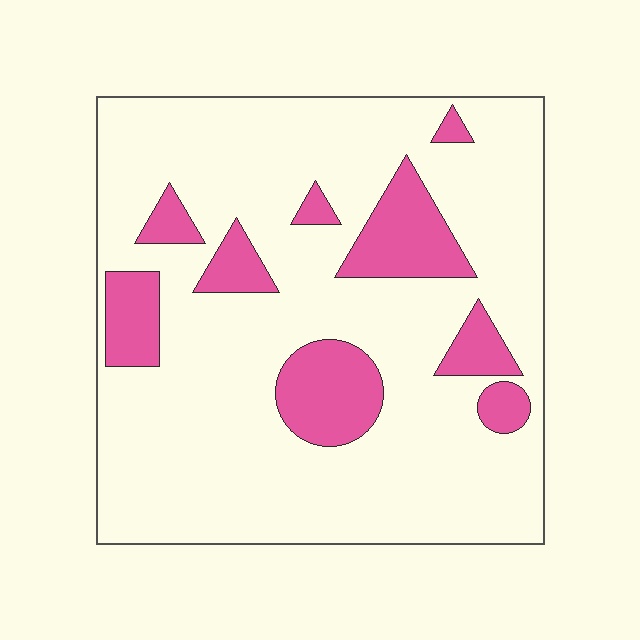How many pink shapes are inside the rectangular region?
9.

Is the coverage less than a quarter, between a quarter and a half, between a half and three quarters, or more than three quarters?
Less than a quarter.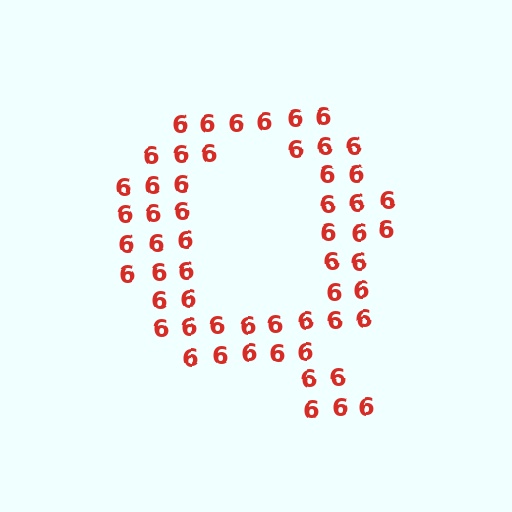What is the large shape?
The large shape is the letter Q.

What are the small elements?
The small elements are digit 6's.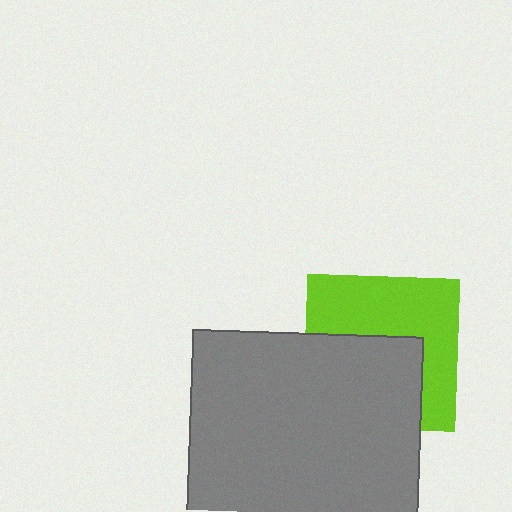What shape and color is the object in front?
The object in front is a gray square.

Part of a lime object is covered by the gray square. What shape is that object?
It is a square.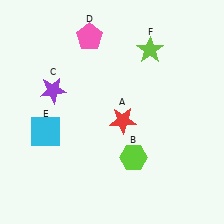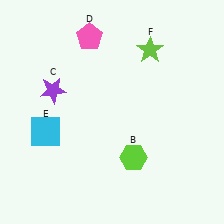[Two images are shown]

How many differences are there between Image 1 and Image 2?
There is 1 difference between the two images.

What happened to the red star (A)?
The red star (A) was removed in Image 2. It was in the bottom-right area of Image 1.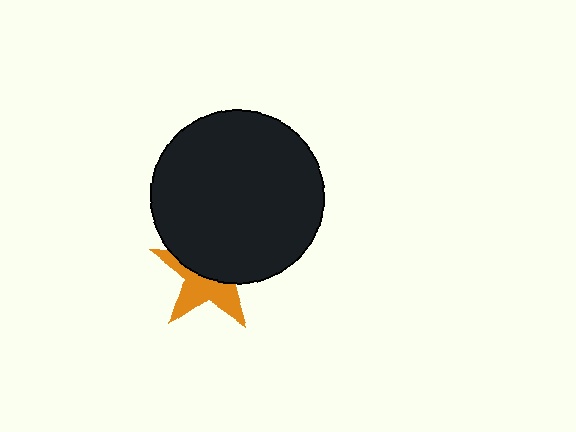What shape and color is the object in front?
The object in front is a black circle.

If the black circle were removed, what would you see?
You would see the complete orange star.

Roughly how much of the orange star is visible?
About half of it is visible (roughly 46%).